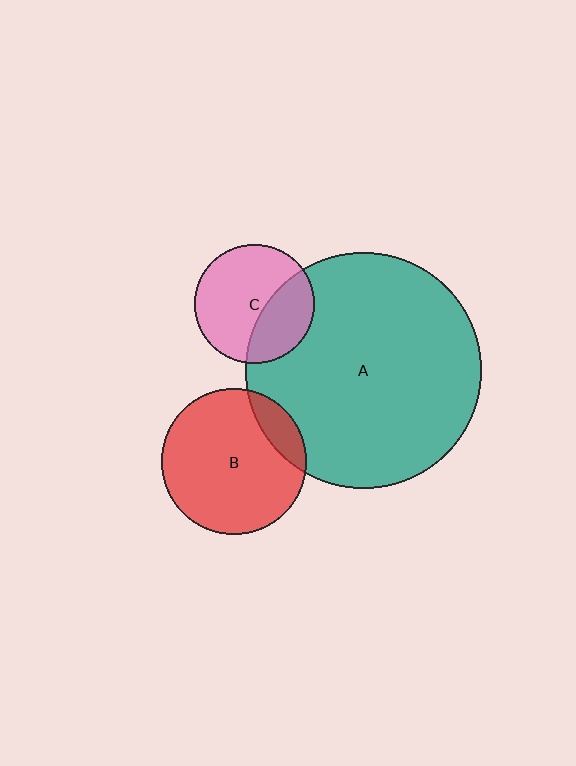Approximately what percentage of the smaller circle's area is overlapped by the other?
Approximately 35%.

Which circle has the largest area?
Circle A (teal).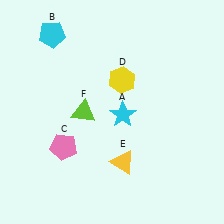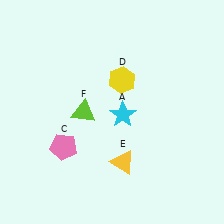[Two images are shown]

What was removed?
The cyan pentagon (B) was removed in Image 2.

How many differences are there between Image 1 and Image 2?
There is 1 difference between the two images.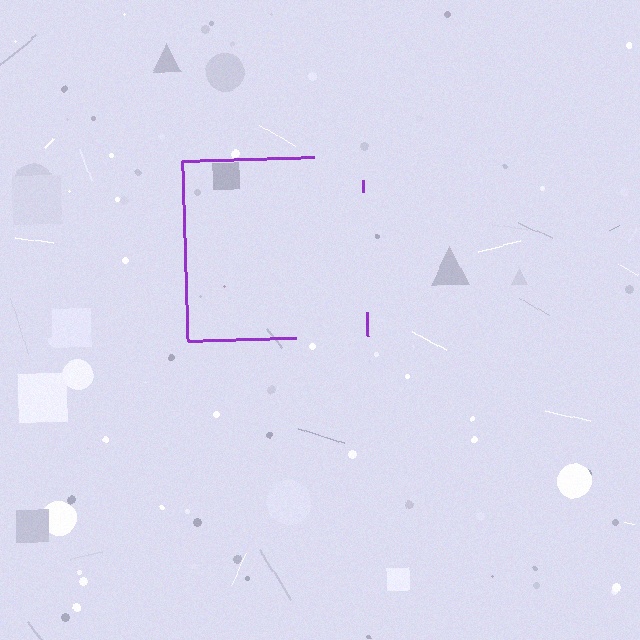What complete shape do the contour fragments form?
The contour fragments form a square.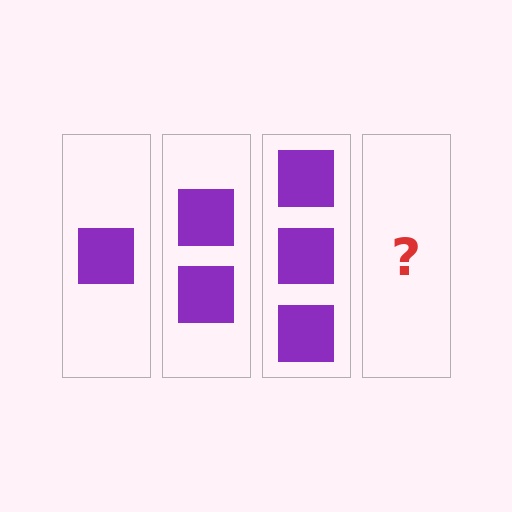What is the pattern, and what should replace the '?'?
The pattern is that each step adds one more square. The '?' should be 4 squares.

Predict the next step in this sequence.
The next step is 4 squares.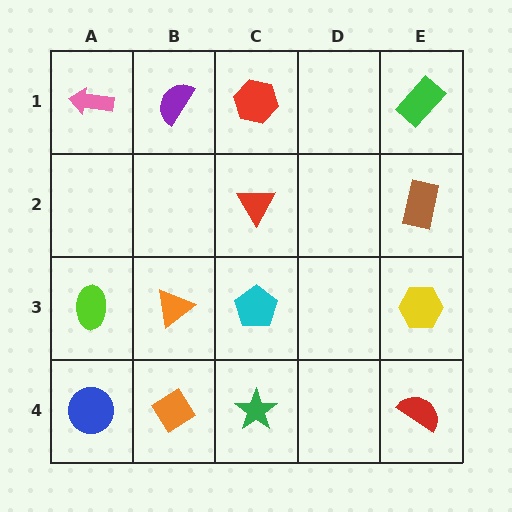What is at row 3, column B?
An orange triangle.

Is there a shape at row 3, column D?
No, that cell is empty.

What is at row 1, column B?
A purple semicircle.